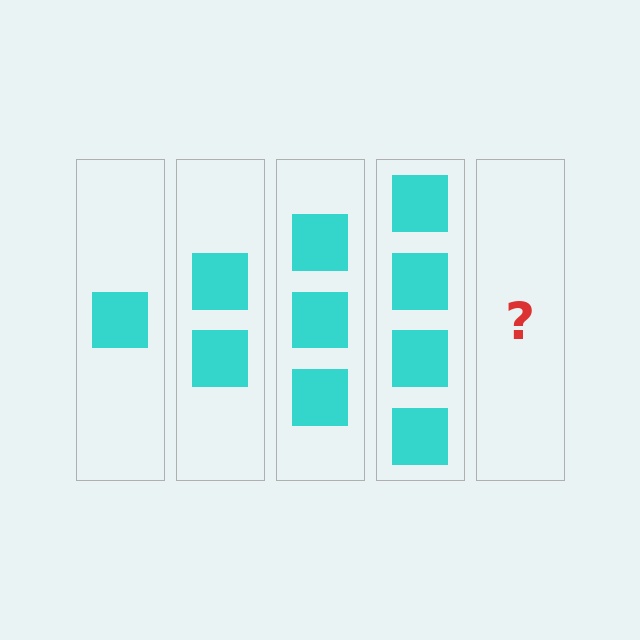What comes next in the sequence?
The next element should be 5 squares.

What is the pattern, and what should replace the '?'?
The pattern is that each step adds one more square. The '?' should be 5 squares.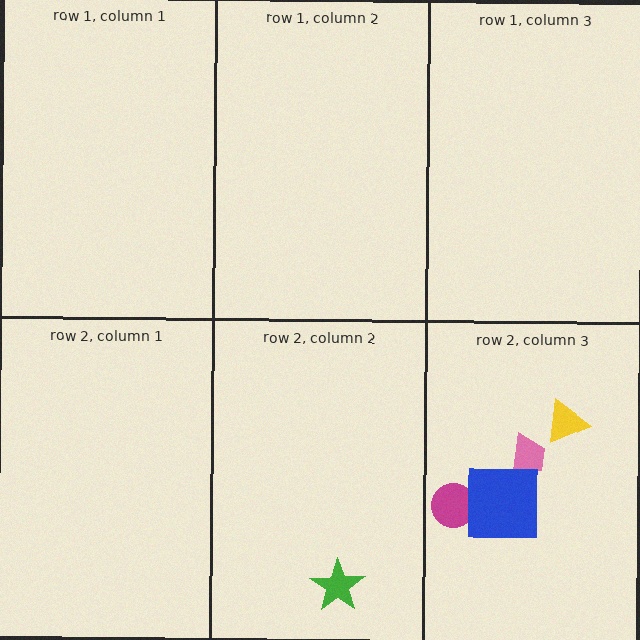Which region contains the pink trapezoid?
The row 2, column 3 region.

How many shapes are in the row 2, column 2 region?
1.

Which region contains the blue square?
The row 2, column 3 region.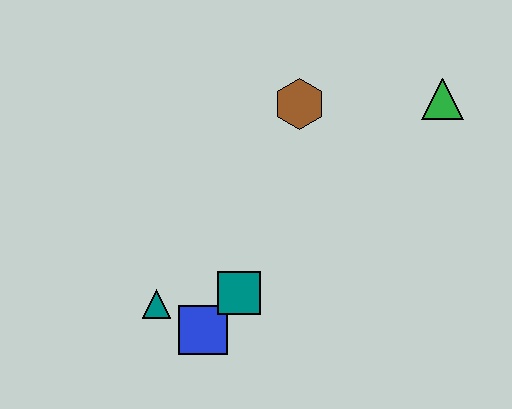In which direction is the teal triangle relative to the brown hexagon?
The teal triangle is below the brown hexagon.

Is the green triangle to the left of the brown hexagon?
No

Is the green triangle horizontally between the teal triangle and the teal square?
No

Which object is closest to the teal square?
The blue square is closest to the teal square.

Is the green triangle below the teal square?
No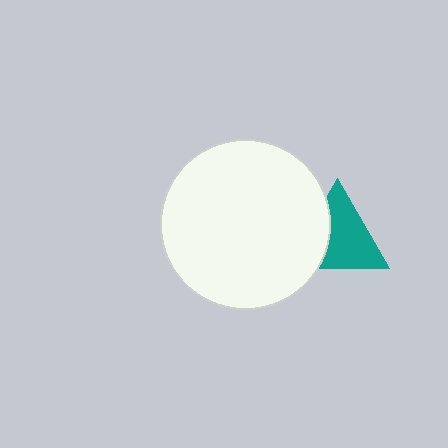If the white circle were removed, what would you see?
You would see the complete teal triangle.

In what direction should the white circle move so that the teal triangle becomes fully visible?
The white circle should move left. That is the shortest direction to clear the overlap and leave the teal triangle fully visible.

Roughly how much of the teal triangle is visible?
Most of it is visible (roughly 66%).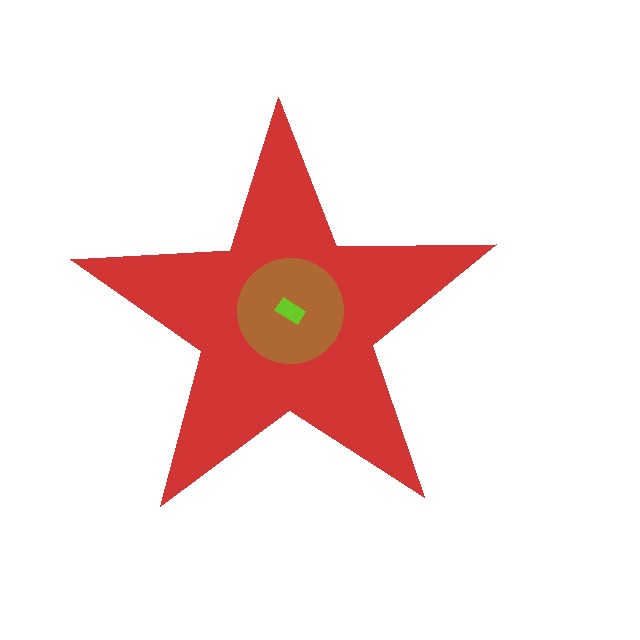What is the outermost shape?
The red star.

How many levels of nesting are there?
3.